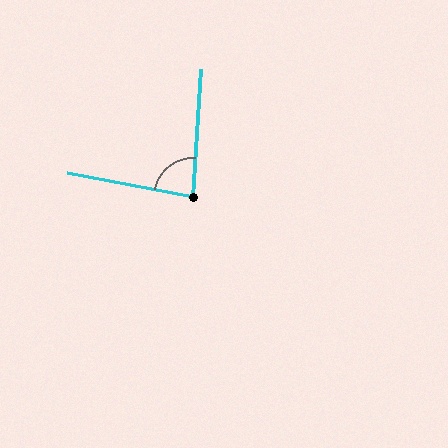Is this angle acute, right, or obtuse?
It is acute.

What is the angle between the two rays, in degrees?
Approximately 83 degrees.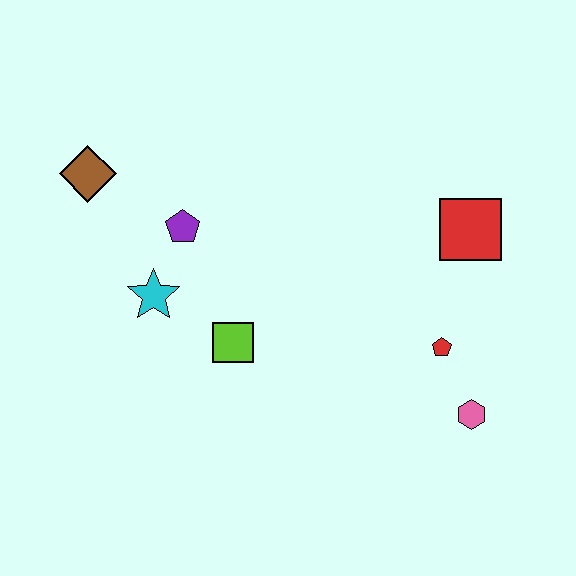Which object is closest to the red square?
The red pentagon is closest to the red square.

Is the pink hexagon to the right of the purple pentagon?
Yes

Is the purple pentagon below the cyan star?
No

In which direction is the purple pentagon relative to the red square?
The purple pentagon is to the left of the red square.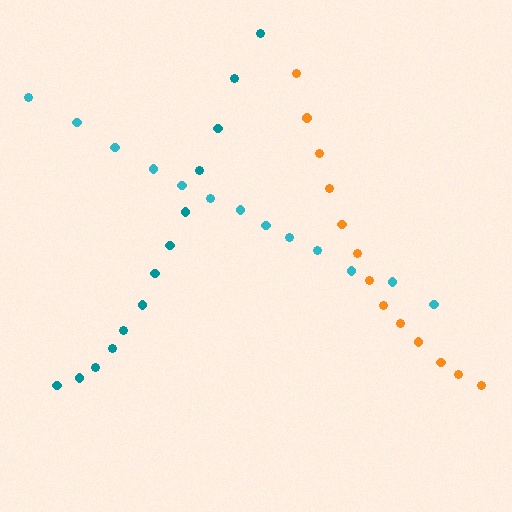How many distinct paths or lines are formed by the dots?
There are 3 distinct paths.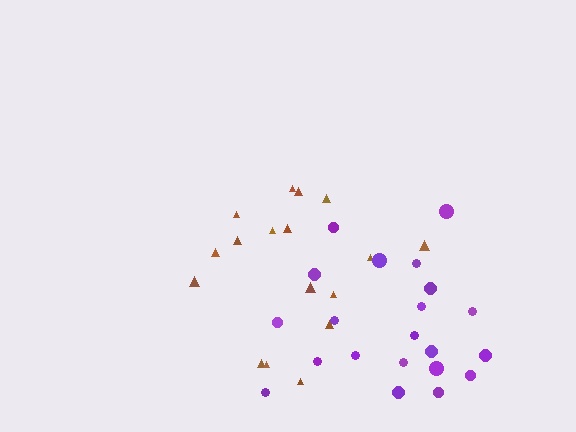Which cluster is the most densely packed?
Purple.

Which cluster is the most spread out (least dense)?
Brown.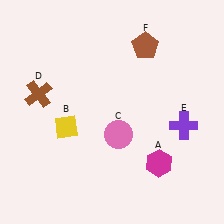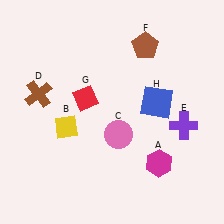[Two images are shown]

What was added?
A red diamond (G), a blue square (H) were added in Image 2.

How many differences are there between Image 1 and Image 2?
There are 2 differences between the two images.